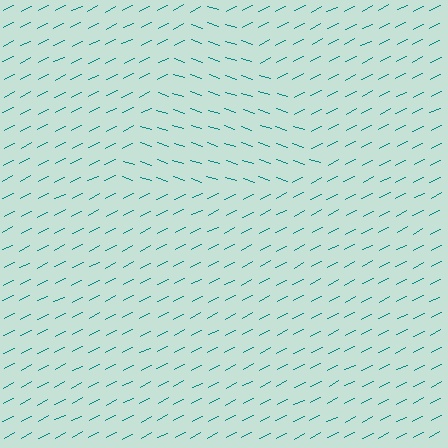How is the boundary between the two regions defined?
The boundary is defined purely by a change in line orientation (approximately 45 degrees difference). All lines are the same color and thickness.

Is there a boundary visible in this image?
Yes, there is a texture boundary formed by a change in line orientation.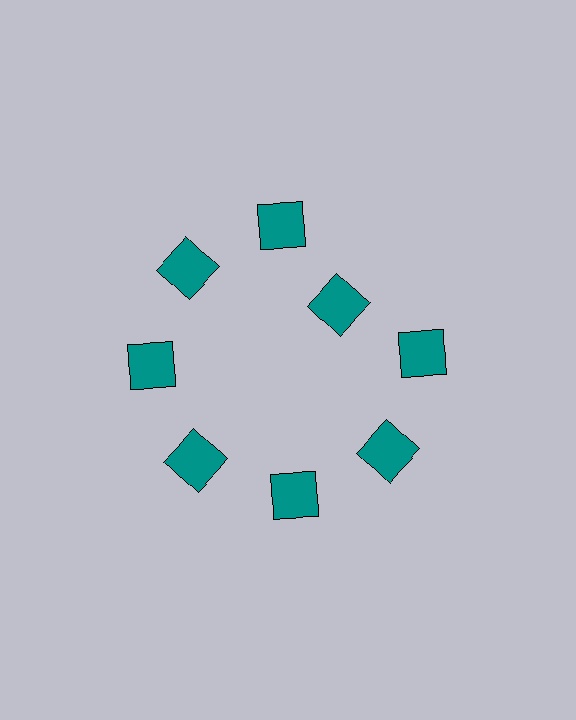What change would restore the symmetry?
The symmetry would be restored by moving it outward, back onto the ring so that all 8 squares sit at equal angles and equal distance from the center.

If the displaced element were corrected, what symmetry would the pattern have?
It would have 8-fold rotational symmetry — the pattern would map onto itself every 45 degrees.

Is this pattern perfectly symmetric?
No. The 8 teal squares are arranged in a ring, but one element near the 2 o'clock position is pulled inward toward the center, breaking the 8-fold rotational symmetry.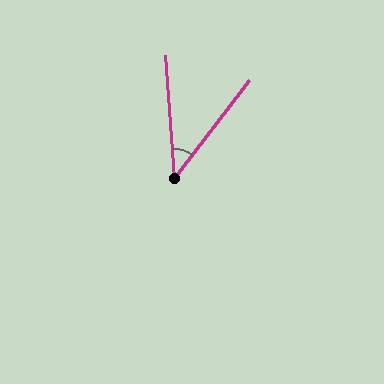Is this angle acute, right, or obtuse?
It is acute.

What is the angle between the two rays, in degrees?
Approximately 41 degrees.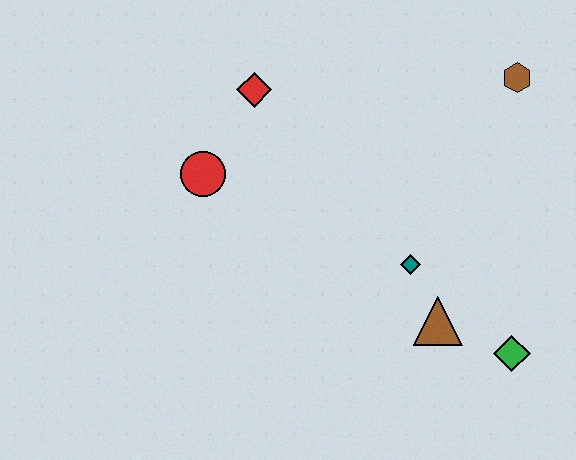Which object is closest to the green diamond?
The brown triangle is closest to the green diamond.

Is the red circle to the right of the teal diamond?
No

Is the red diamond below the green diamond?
No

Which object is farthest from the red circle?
The green diamond is farthest from the red circle.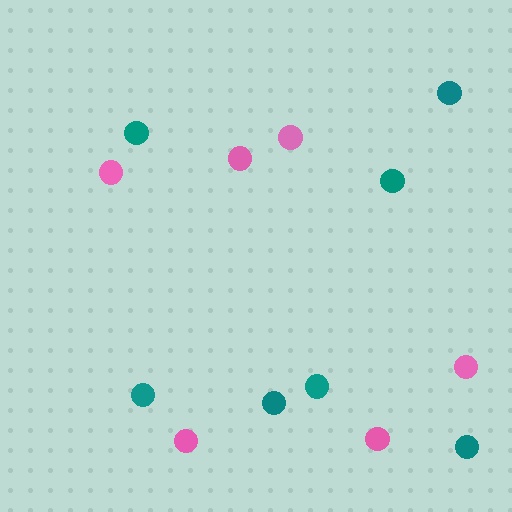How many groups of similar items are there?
There are 2 groups: one group of pink circles (6) and one group of teal circles (7).